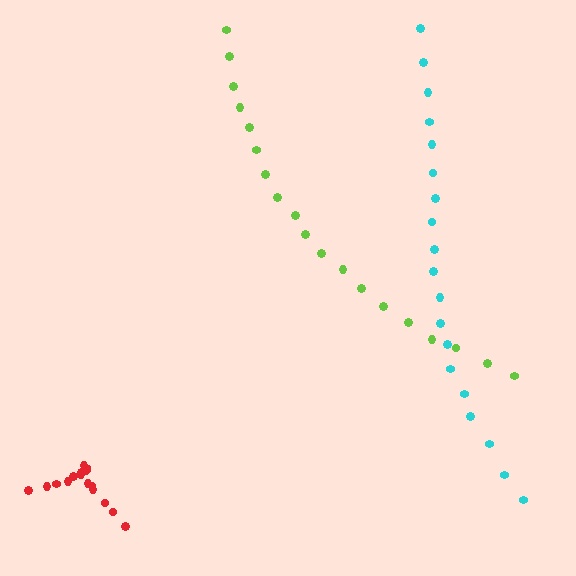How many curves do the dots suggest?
There are 3 distinct paths.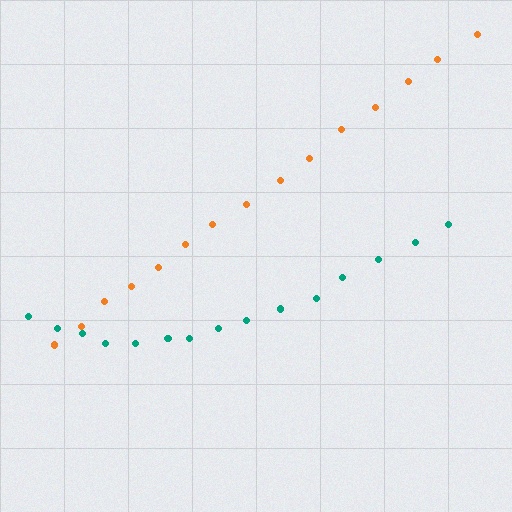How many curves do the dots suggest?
There are 2 distinct paths.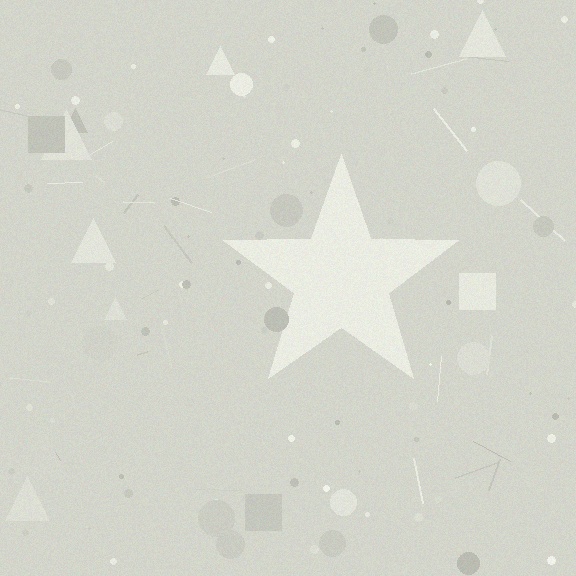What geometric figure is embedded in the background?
A star is embedded in the background.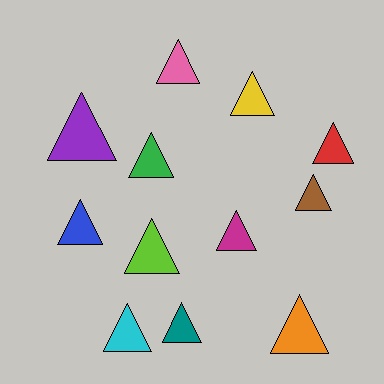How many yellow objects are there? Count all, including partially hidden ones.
There is 1 yellow object.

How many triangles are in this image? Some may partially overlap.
There are 12 triangles.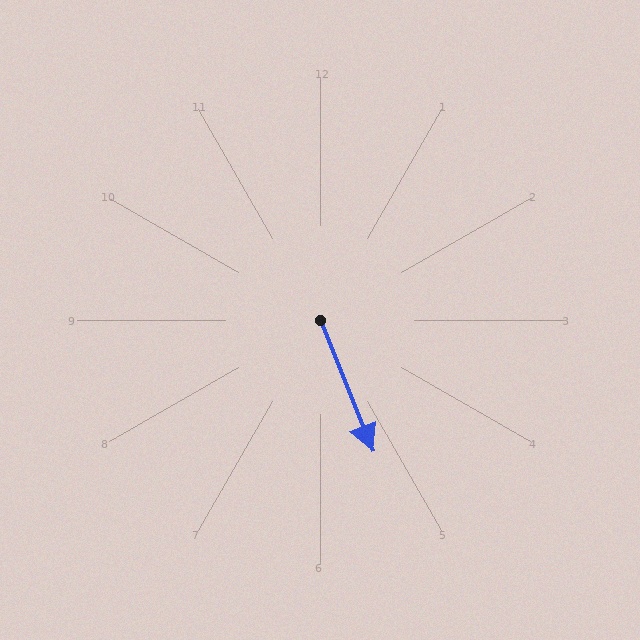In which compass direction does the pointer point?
South.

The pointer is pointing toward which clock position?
Roughly 5 o'clock.